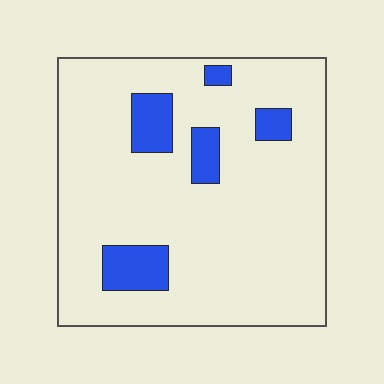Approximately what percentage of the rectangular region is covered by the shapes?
Approximately 10%.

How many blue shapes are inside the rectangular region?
5.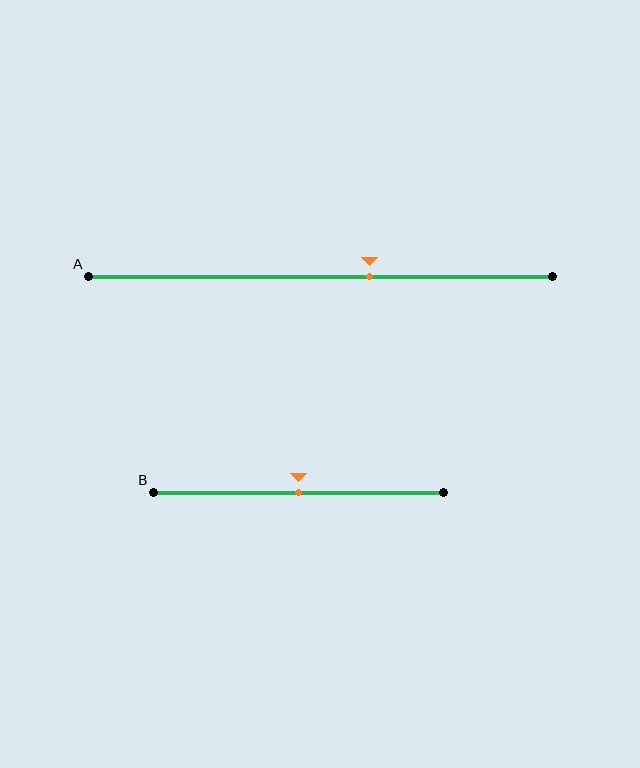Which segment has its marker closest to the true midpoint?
Segment B has its marker closest to the true midpoint.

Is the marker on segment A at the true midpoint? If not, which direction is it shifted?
No, the marker on segment A is shifted to the right by about 11% of the segment length.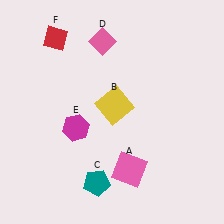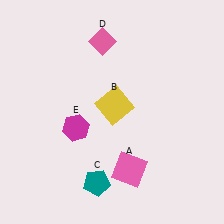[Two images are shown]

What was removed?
The red diamond (F) was removed in Image 2.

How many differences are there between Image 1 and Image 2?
There is 1 difference between the two images.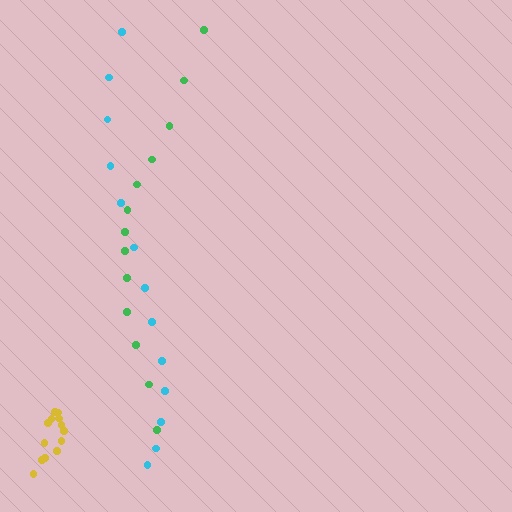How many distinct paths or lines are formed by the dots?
There are 3 distinct paths.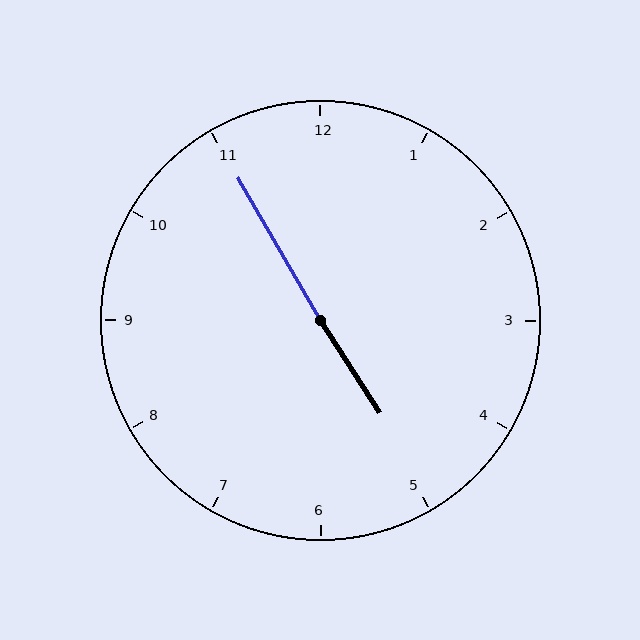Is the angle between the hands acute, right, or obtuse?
It is obtuse.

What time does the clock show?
4:55.